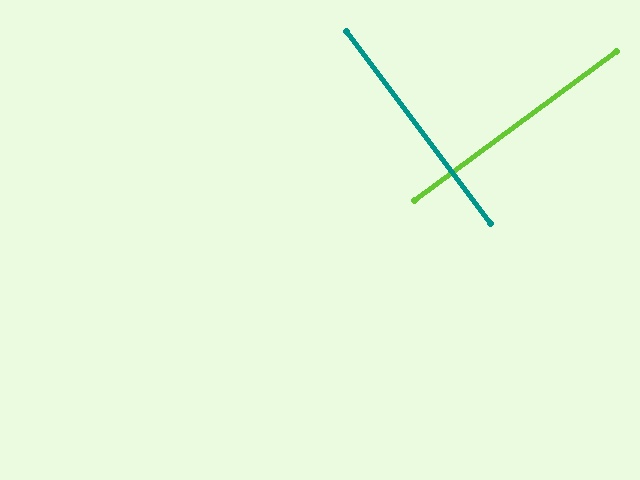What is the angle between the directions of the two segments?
Approximately 90 degrees.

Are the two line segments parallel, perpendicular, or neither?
Perpendicular — they meet at approximately 90°.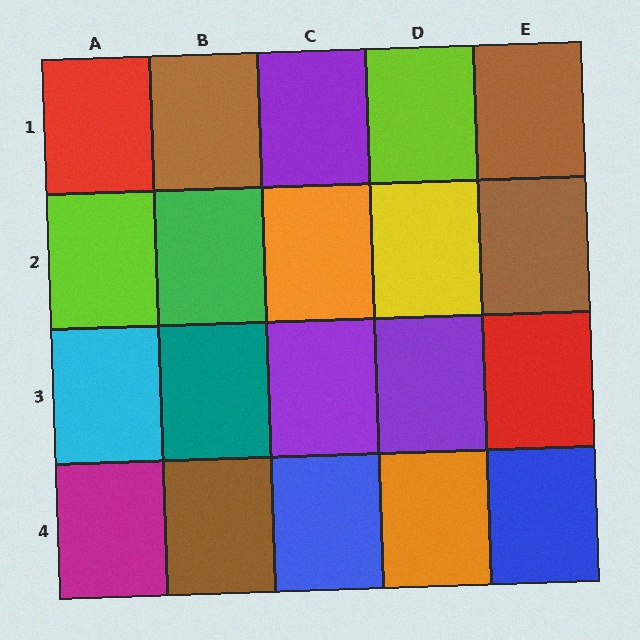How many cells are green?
1 cell is green.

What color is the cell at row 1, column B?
Brown.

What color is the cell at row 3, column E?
Red.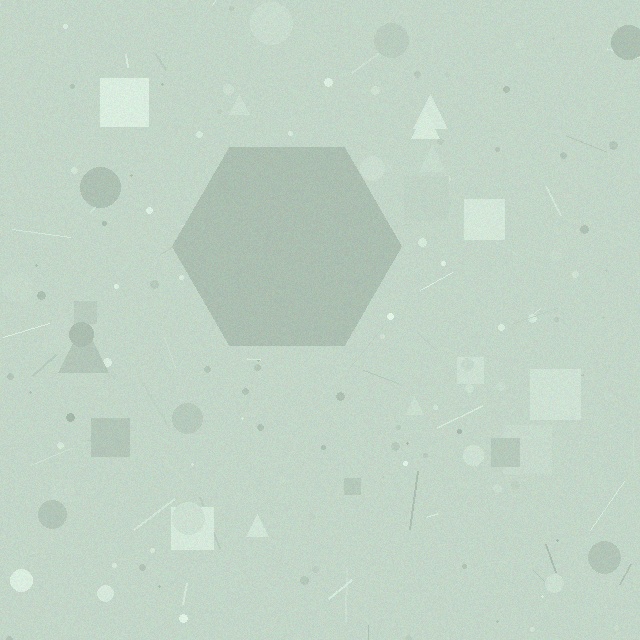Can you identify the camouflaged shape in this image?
The camouflaged shape is a hexagon.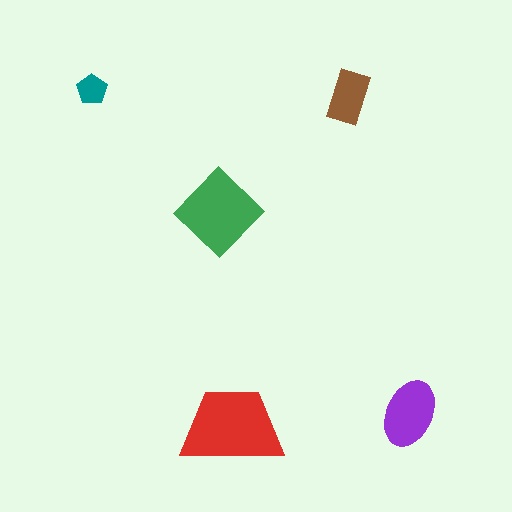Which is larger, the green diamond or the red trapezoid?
The red trapezoid.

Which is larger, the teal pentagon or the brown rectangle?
The brown rectangle.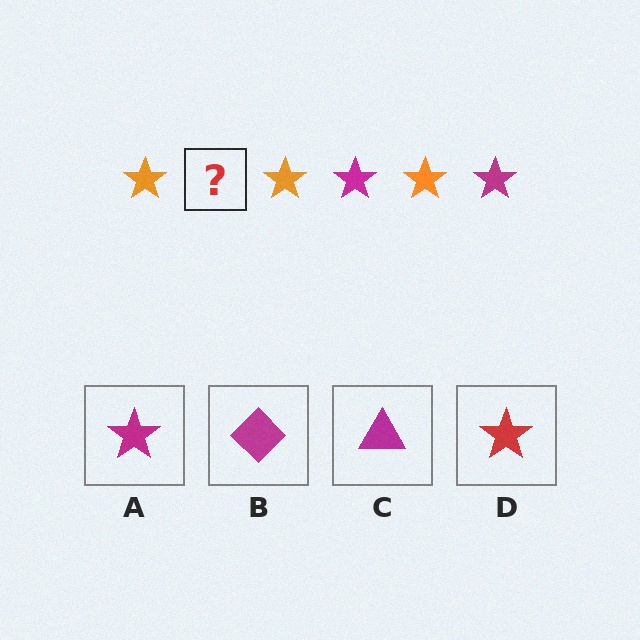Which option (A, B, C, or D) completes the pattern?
A.